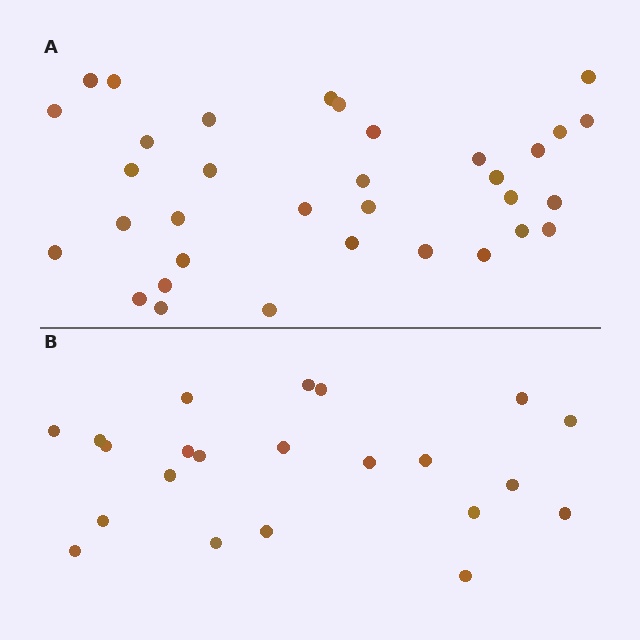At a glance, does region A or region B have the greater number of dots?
Region A (the top region) has more dots.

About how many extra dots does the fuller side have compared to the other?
Region A has roughly 12 or so more dots than region B.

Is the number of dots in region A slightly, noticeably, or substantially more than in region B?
Region A has substantially more. The ratio is roughly 1.5 to 1.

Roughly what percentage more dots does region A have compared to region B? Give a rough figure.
About 55% more.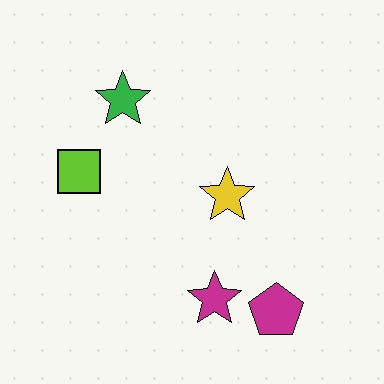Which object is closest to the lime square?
The green star is closest to the lime square.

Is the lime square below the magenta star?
No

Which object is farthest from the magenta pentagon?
The green star is farthest from the magenta pentagon.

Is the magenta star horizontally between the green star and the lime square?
No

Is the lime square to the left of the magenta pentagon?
Yes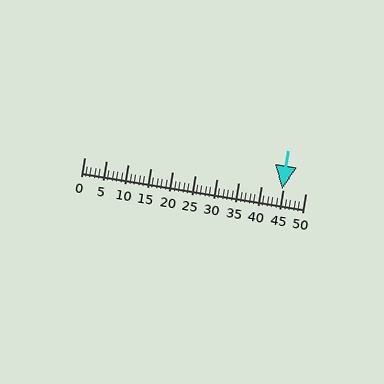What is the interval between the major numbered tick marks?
The major tick marks are spaced 5 units apart.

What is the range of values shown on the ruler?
The ruler shows values from 0 to 50.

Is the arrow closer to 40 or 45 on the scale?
The arrow is closer to 45.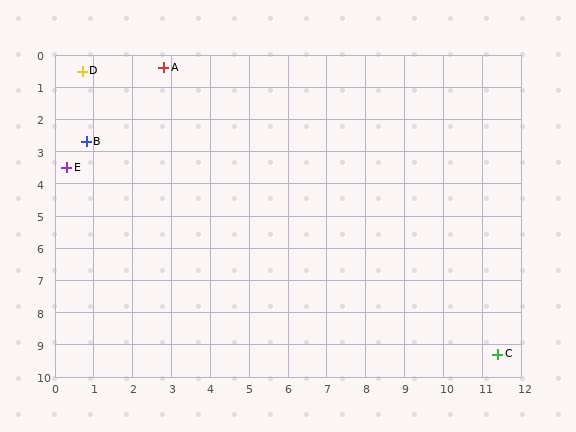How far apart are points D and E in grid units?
Points D and E are about 3.0 grid units apart.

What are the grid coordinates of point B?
Point B is at approximately (0.8, 2.7).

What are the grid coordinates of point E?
Point E is at approximately (0.3, 3.5).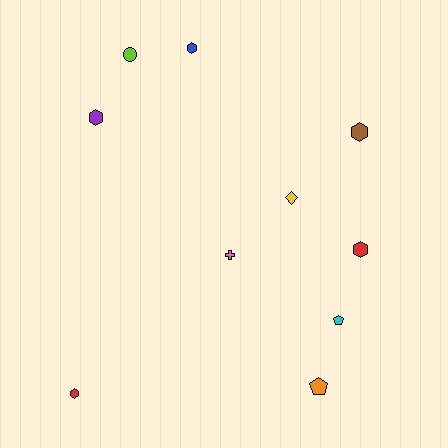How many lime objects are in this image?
There is 1 lime object.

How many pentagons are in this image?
There are 2 pentagons.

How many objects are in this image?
There are 10 objects.